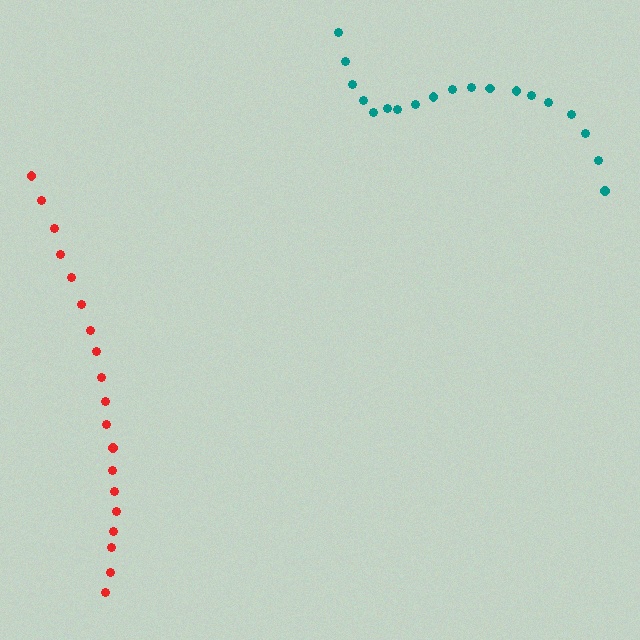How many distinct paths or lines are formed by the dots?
There are 2 distinct paths.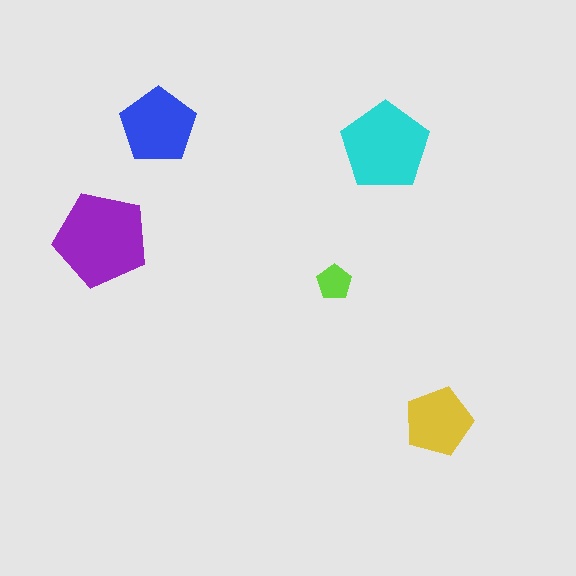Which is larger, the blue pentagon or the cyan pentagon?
The cyan one.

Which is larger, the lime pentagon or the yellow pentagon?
The yellow one.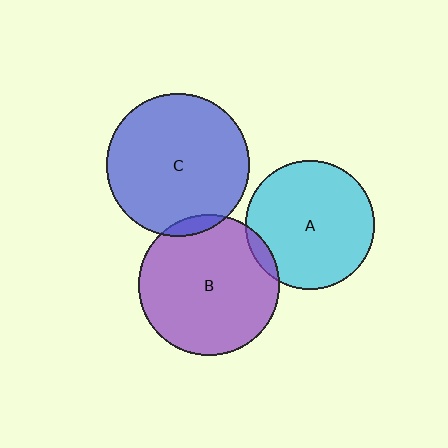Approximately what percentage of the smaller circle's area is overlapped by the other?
Approximately 5%.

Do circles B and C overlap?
Yes.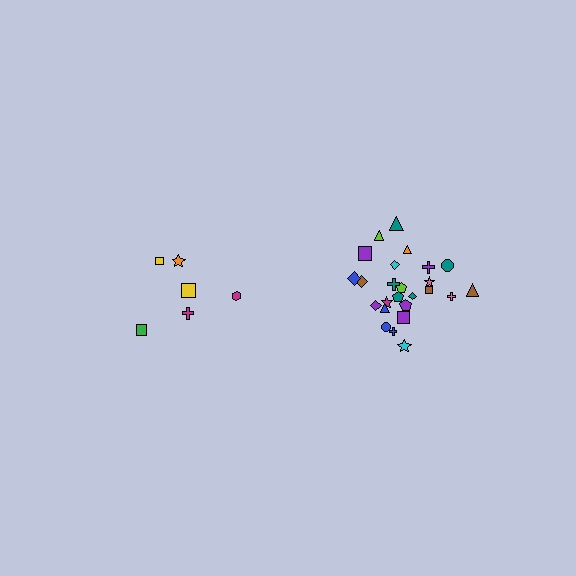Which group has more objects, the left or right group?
The right group.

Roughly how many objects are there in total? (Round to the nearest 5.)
Roughly 30 objects in total.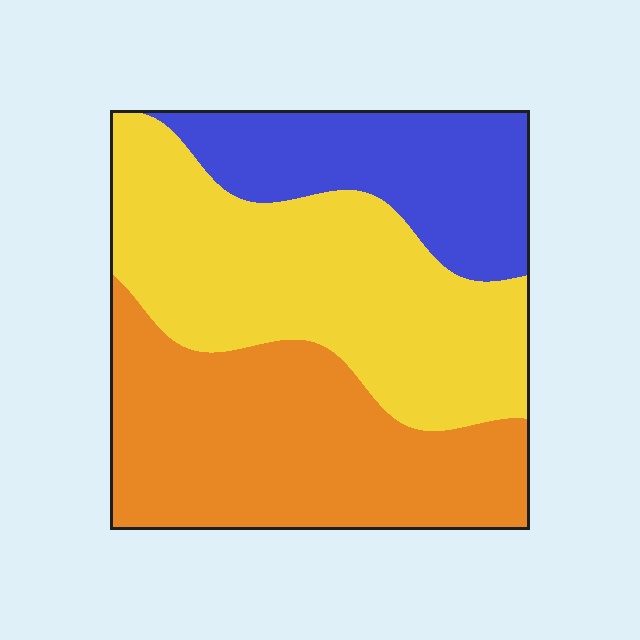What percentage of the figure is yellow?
Yellow takes up about two fifths (2/5) of the figure.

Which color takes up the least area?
Blue, at roughly 20%.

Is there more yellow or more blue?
Yellow.